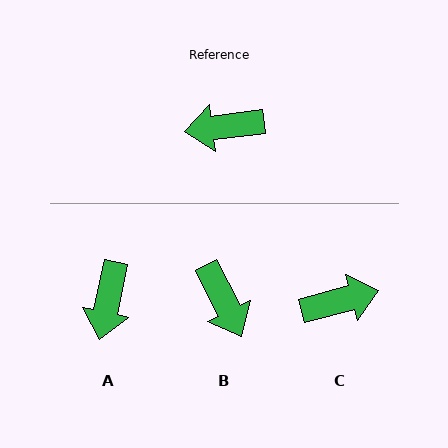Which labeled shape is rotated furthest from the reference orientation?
C, about 173 degrees away.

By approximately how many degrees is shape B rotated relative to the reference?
Approximately 109 degrees counter-clockwise.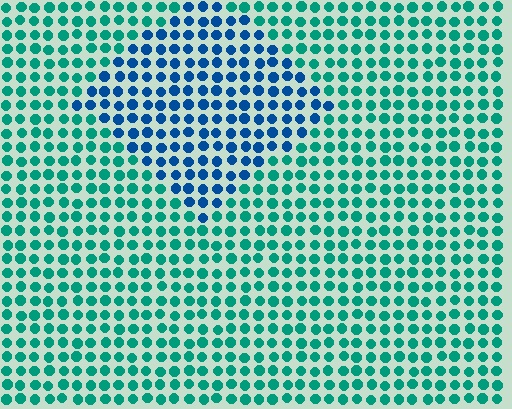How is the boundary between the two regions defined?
The boundary is defined purely by a slight shift in hue (about 43 degrees). Spacing, size, and orientation are identical on both sides.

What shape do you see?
I see a diamond.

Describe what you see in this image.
The image is filled with small teal elements in a uniform arrangement. A diamond-shaped region is visible where the elements are tinted to a slightly different hue, forming a subtle color boundary.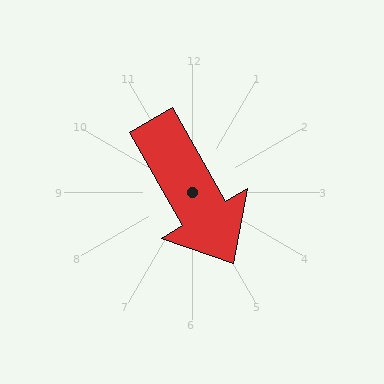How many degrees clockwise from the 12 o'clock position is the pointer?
Approximately 150 degrees.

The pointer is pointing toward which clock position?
Roughly 5 o'clock.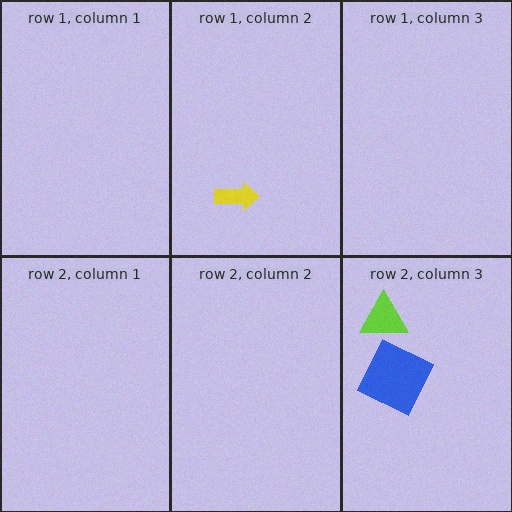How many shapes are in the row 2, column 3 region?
2.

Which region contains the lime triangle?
The row 2, column 3 region.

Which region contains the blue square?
The row 2, column 3 region.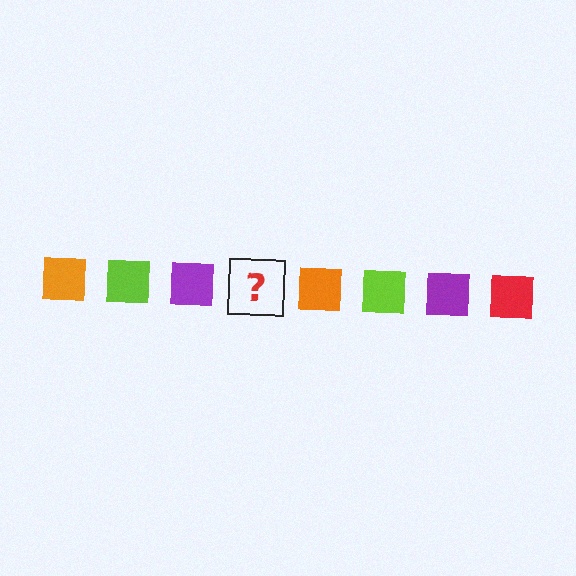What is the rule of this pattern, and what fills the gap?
The rule is that the pattern cycles through orange, lime, purple, red squares. The gap should be filled with a red square.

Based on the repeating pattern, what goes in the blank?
The blank should be a red square.